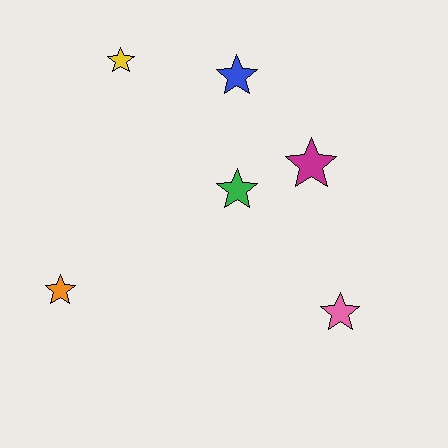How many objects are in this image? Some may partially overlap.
There are 6 objects.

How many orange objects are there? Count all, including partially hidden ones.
There is 1 orange object.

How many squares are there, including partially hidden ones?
There are no squares.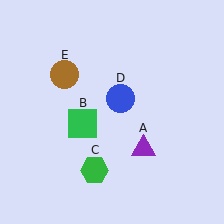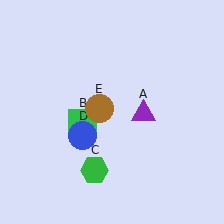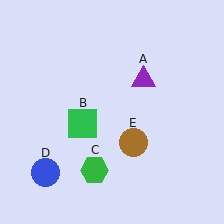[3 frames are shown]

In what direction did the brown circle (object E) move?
The brown circle (object E) moved down and to the right.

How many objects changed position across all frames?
3 objects changed position: purple triangle (object A), blue circle (object D), brown circle (object E).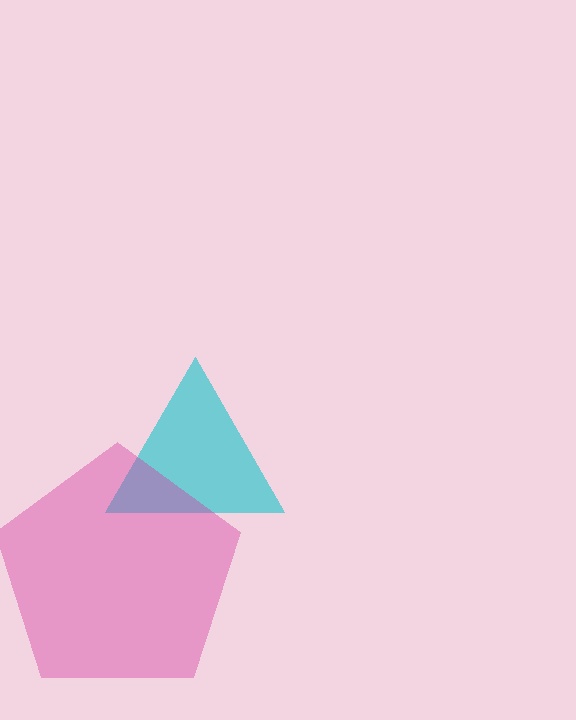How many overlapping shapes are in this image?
There are 2 overlapping shapes in the image.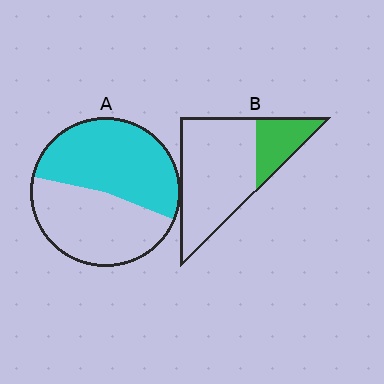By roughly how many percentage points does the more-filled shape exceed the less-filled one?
By roughly 30 percentage points (A over B).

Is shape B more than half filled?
No.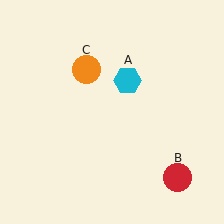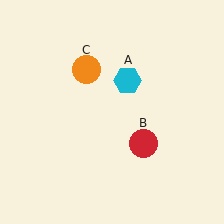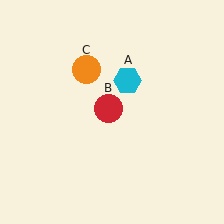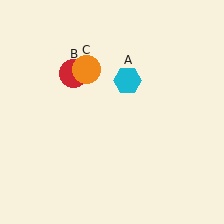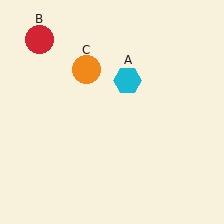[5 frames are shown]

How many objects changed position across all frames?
1 object changed position: red circle (object B).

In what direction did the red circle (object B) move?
The red circle (object B) moved up and to the left.